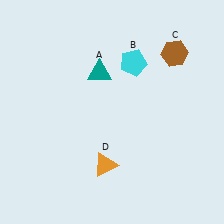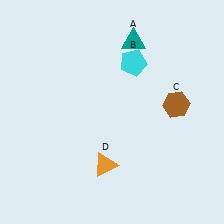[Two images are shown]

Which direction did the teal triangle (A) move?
The teal triangle (A) moved right.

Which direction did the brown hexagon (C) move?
The brown hexagon (C) moved down.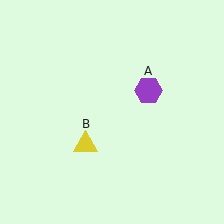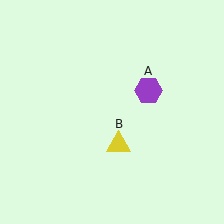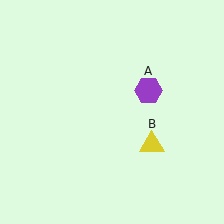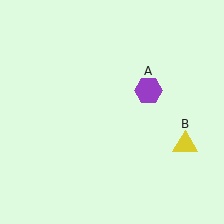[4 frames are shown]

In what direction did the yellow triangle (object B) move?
The yellow triangle (object B) moved right.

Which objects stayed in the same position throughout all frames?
Purple hexagon (object A) remained stationary.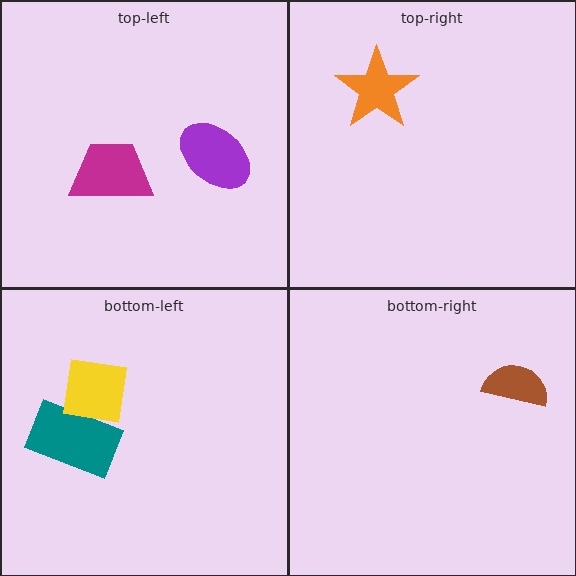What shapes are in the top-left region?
The magenta trapezoid, the purple ellipse.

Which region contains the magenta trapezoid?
The top-left region.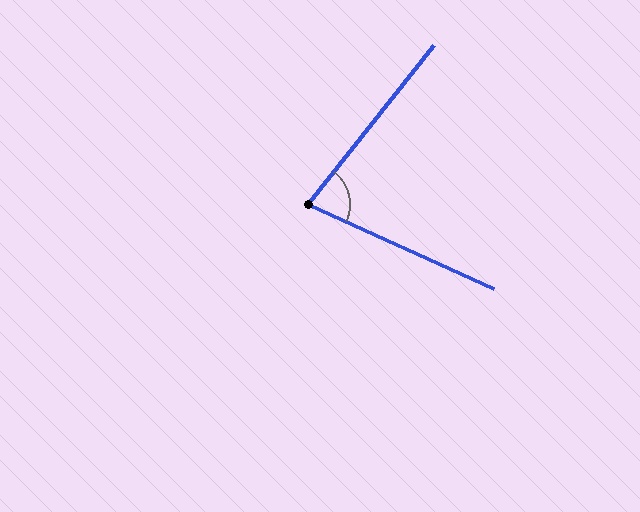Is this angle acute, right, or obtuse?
It is acute.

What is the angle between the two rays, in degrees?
Approximately 76 degrees.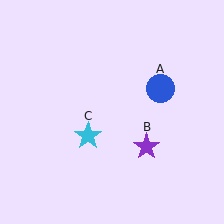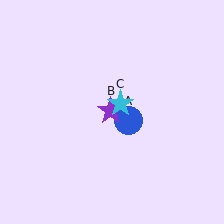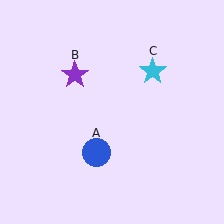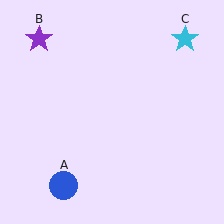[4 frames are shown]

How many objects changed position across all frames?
3 objects changed position: blue circle (object A), purple star (object B), cyan star (object C).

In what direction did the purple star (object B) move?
The purple star (object B) moved up and to the left.